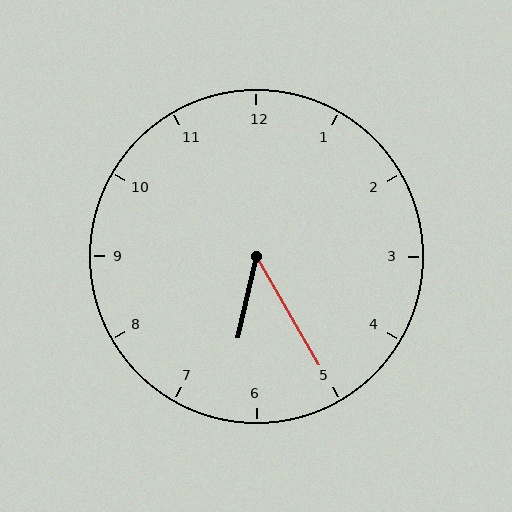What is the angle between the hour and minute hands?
Approximately 42 degrees.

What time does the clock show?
6:25.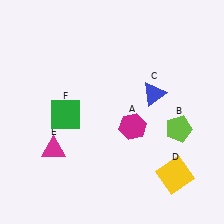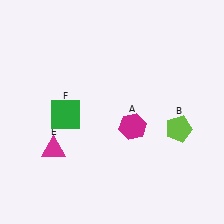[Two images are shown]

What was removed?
The yellow square (D), the blue triangle (C) were removed in Image 2.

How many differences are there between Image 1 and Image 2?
There are 2 differences between the two images.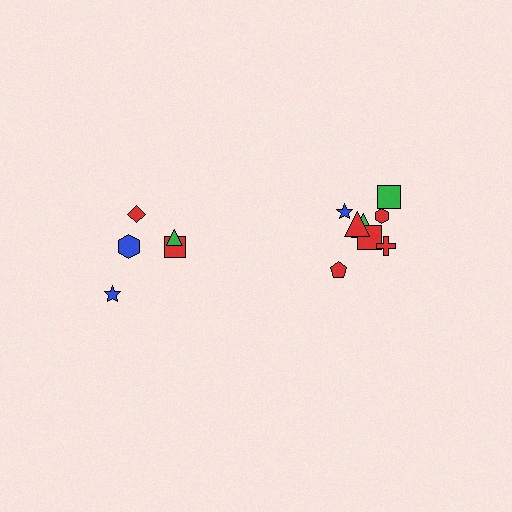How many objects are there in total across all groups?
There are 13 objects.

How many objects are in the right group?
There are 8 objects.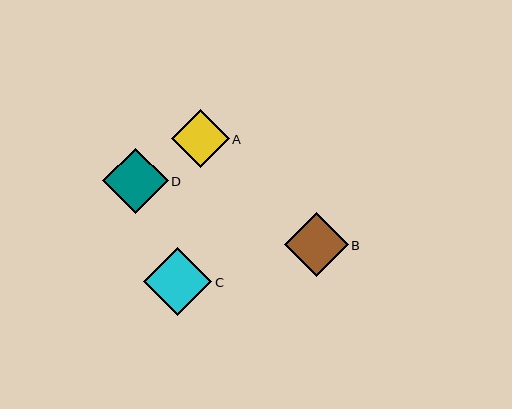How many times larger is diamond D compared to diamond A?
Diamond D is approximately 1.1 times the size of diamond A.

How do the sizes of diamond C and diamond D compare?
Diamond C and diamond D are approximately the same size.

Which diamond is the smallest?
Diamond A is the smallest with a size of approximately 58 pixels.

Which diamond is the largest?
Diamond C is the largest with a size of approximately 68 pixels.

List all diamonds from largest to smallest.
From largest to smallest: C, D, B, A.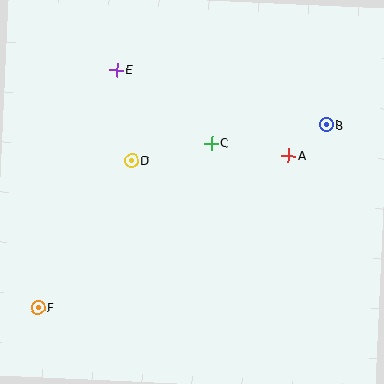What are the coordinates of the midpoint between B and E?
The midpoint between B and E is at (221, 97).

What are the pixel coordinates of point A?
Point A is at (289, 155).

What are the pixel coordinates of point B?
Point B is at (326, 125).